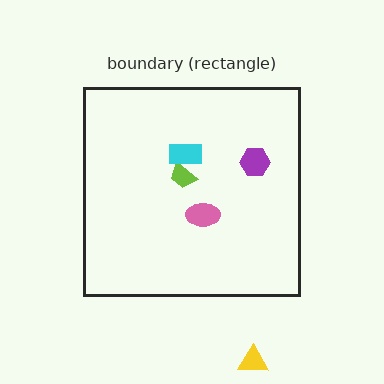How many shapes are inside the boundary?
4 inside, 1 outside.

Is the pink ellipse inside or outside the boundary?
Inside.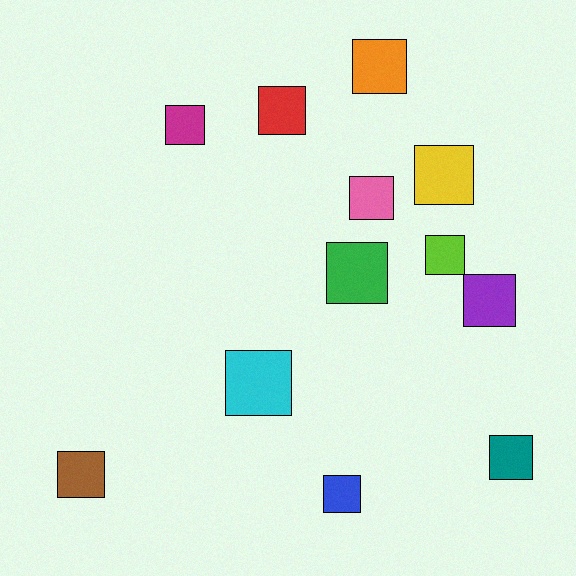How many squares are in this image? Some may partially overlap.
There are 12 squares.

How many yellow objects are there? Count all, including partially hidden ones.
There is 1 yellow object.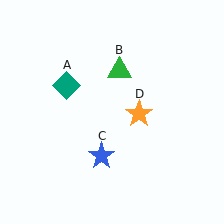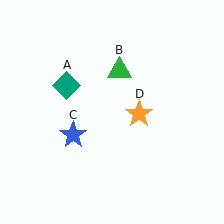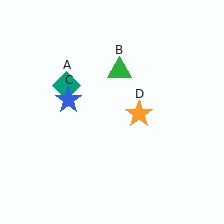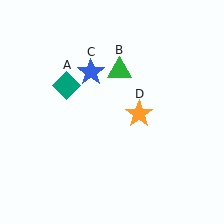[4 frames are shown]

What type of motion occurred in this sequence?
The blue star (object C) rotated clockwise around the center of the scene.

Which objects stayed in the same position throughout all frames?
Teal diamond (object A) and green triangle (object B) and orange star (object D) remained stationary.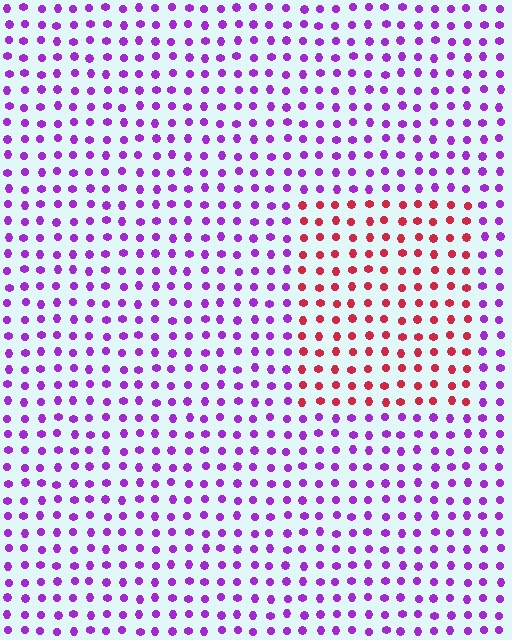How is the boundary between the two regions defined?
The boundary is defined purely by a slight shift in hue (about 65 degrees). Spacing, size, and orientation are identical on both sides.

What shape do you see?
I see a rectangle.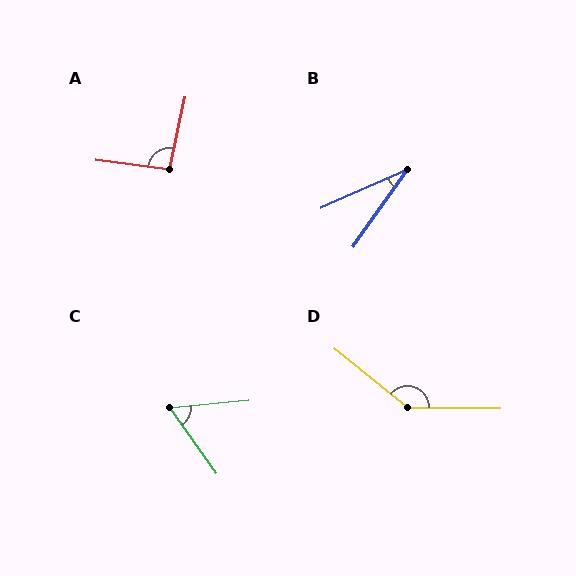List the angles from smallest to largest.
B (31°), C (60°), A (95°), D (141°).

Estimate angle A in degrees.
Approximately 95 degrees.